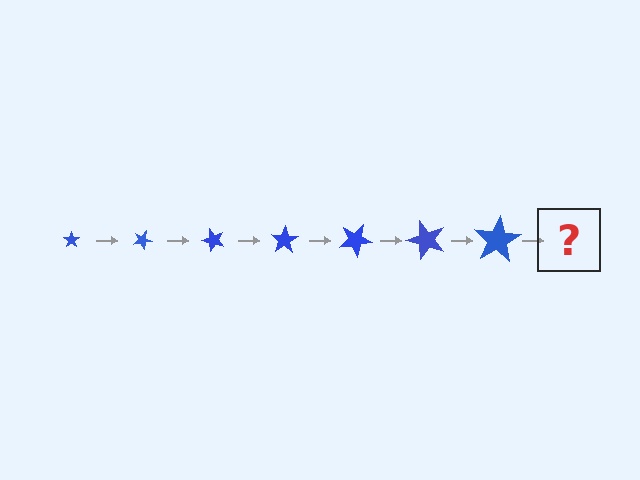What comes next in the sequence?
The next element should be a star, larger than the previous one and rotated 175 degrees from the start.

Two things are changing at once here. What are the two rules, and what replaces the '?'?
The two rules are that the star grows larger each step and it rotates 25 degrees each step. The '?' should be a star, larger than the previous one and rotated 175 degrees from the start.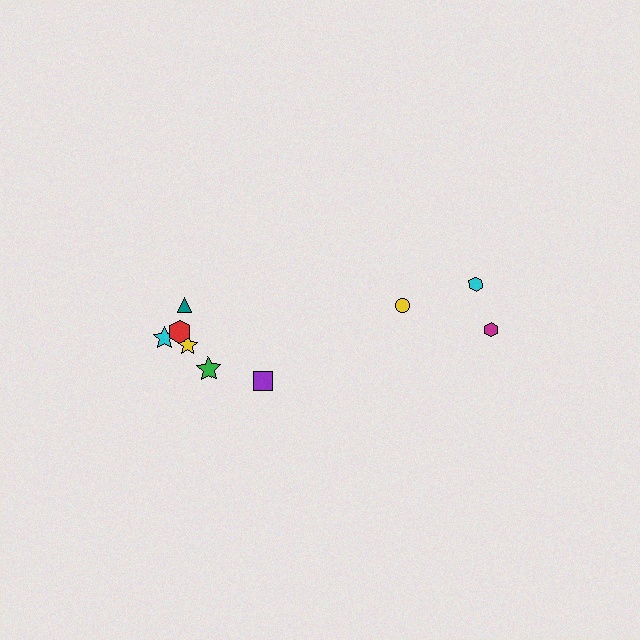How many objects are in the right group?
There are 3 objects.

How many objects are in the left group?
There are 6 objects.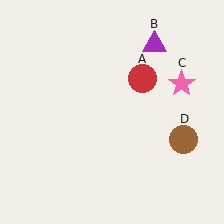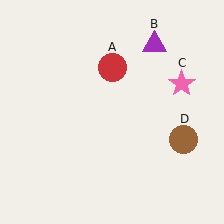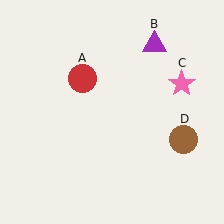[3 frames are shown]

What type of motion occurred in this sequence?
The red circle (object A) rotated counterclockwise around the center of the scene.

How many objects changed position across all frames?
1 object changed position: red circle (object A).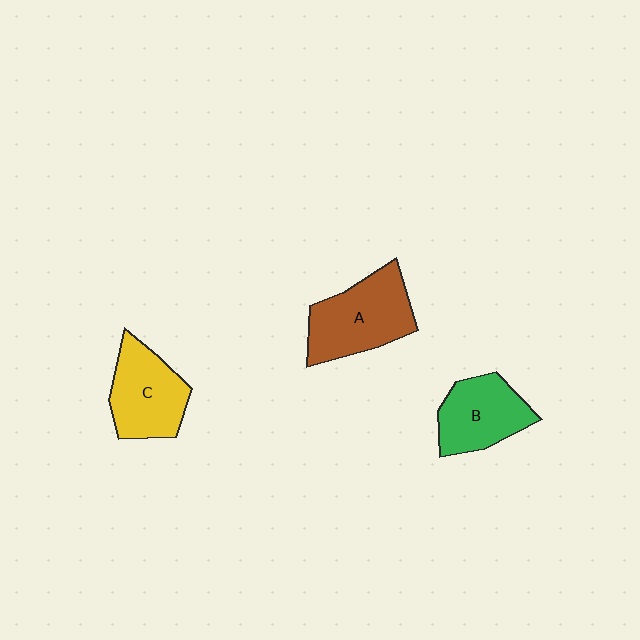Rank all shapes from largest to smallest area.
From largest to smallest: A (brown), C (yellow), B (green).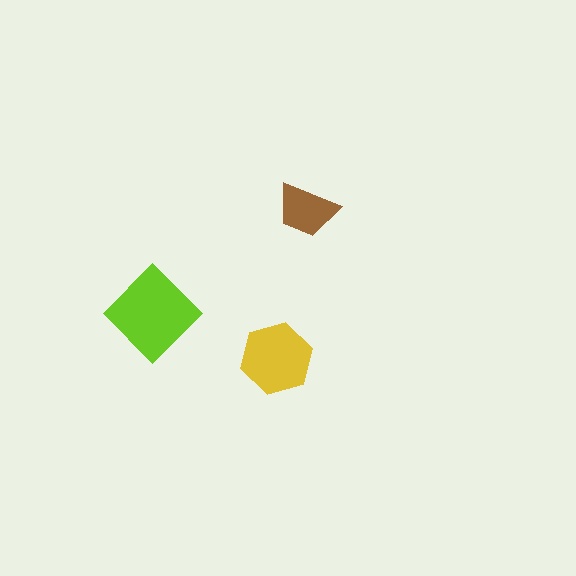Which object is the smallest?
The brown trapezoid.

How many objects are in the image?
There are 3 objects in the image.